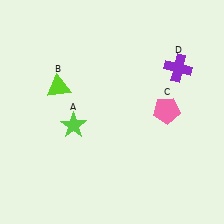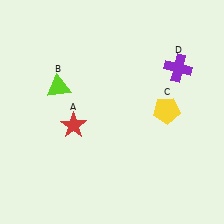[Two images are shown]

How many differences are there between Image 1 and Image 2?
There are 2 differences between the two images.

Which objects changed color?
A changed from lime to red. C changed from pink to yellow.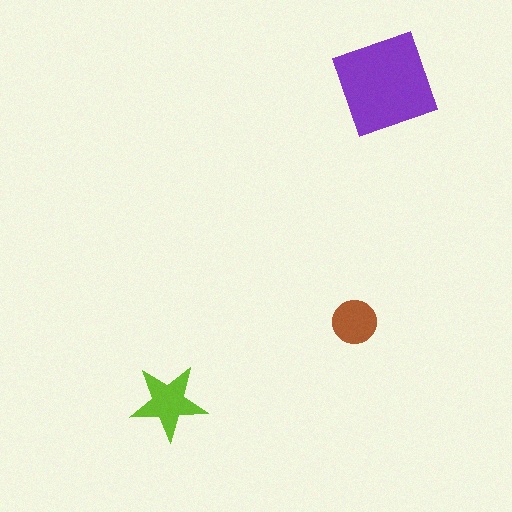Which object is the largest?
The purple diamond.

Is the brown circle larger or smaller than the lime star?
Smaller.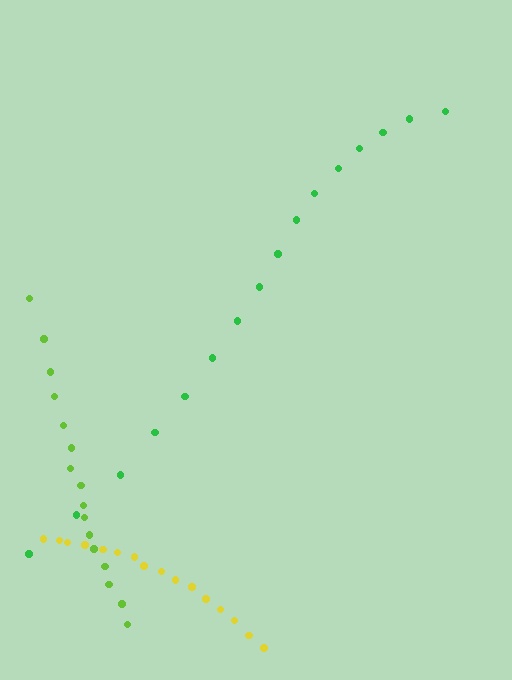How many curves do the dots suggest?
There are 3 distinct paths.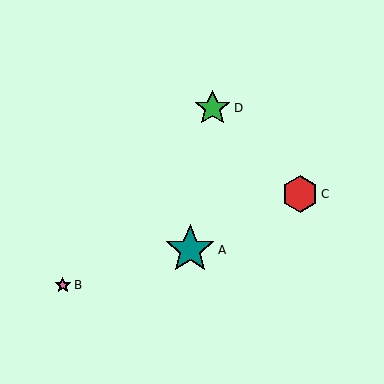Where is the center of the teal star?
The center of the teal star is at (190, 250).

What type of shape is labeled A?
Shape A is a teal star.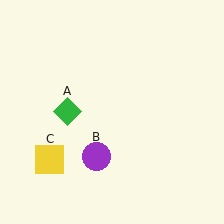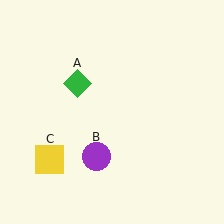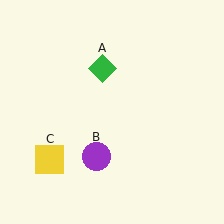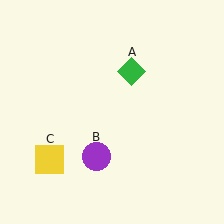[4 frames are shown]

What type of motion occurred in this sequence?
The green diamond (object A) rotated clockwise around the center of the scene.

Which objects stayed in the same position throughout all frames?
Purple circle (object B) and yellow square (object C) remained stationary.